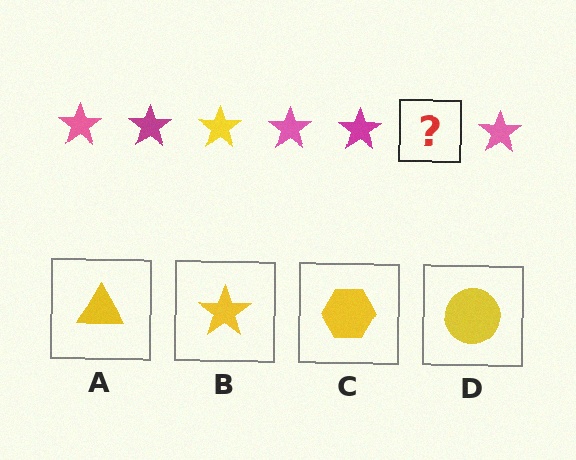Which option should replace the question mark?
Option B.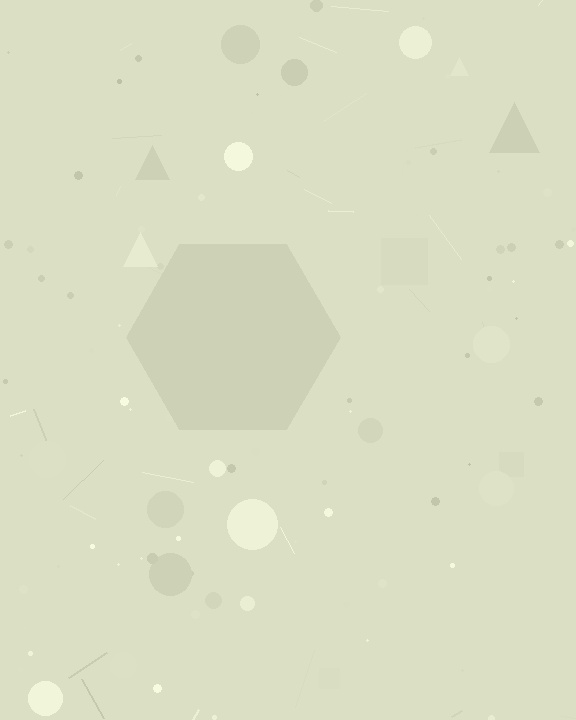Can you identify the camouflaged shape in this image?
The camouflaged shape is a hexagon.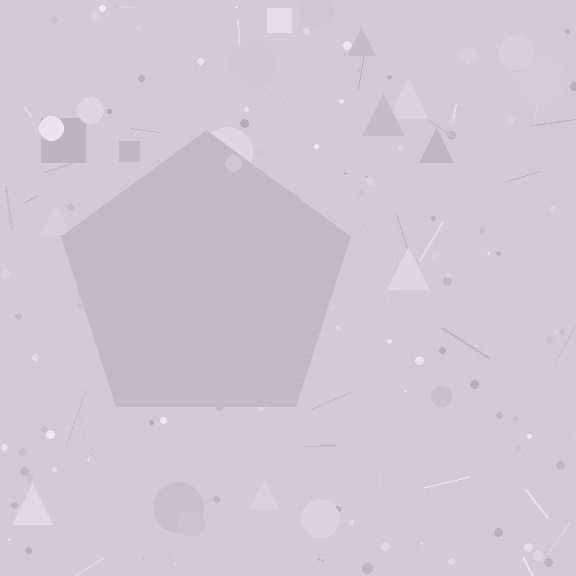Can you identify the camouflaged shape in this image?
The camouflaged shape is a pentagon.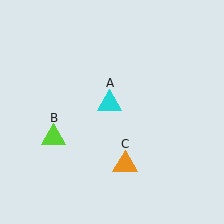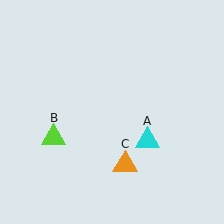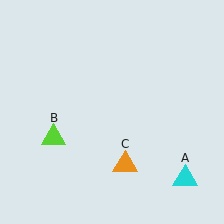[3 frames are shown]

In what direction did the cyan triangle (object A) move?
The cyan triangle (object A) moved down and to the right.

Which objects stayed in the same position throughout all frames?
Lime triangle (object B) and orange triangle (object C) remained stationary.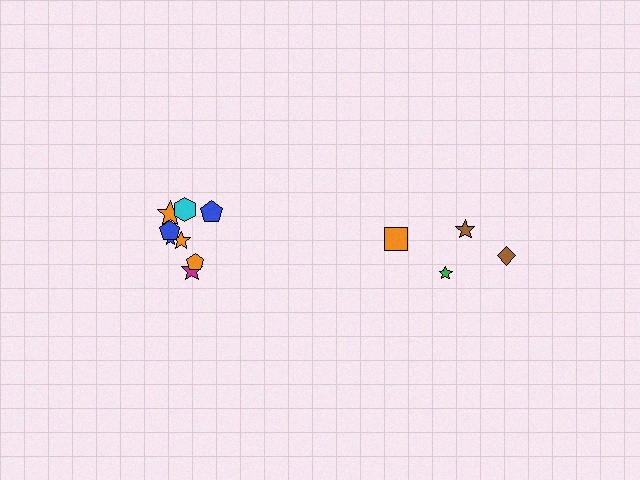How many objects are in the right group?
There are 4 objects.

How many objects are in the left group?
There are 8 objects.